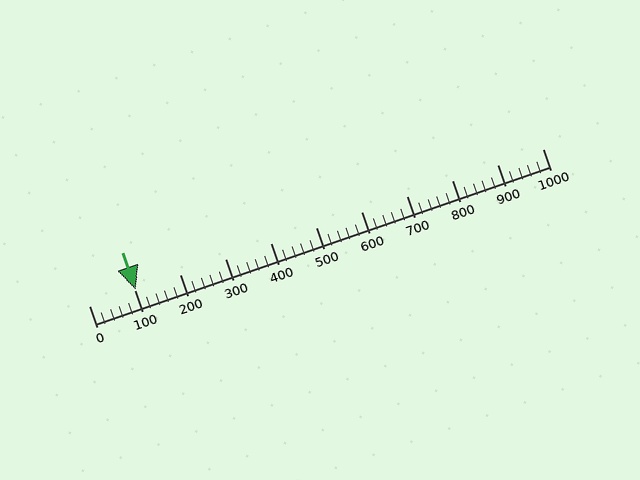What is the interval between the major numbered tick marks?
The major tick marks are spaced 100 units apart.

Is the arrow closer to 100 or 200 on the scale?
The arrow is closer to 100.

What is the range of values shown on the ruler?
The ruler shows values from 0 to 1000.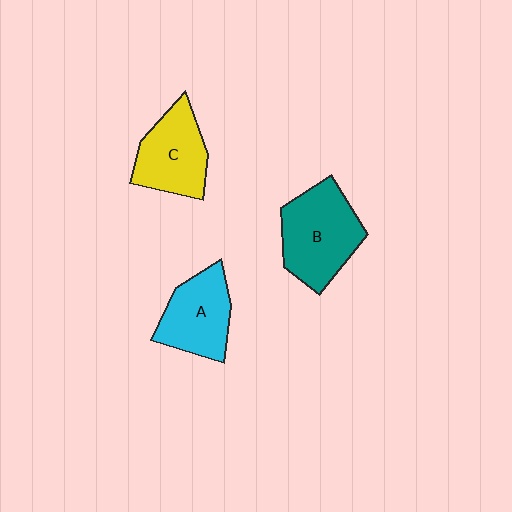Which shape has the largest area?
Shape B (teal).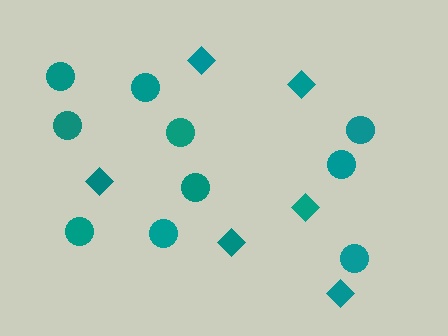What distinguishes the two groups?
There are 2 groups: one group of circles (10) and one group of diamonds (6).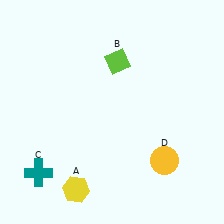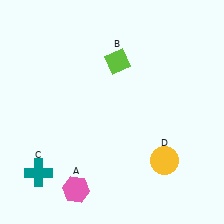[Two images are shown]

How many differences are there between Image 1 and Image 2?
There is 1 difference between the two images.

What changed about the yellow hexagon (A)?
In Image 1, A is yellow. In Image 2, it changed to pink.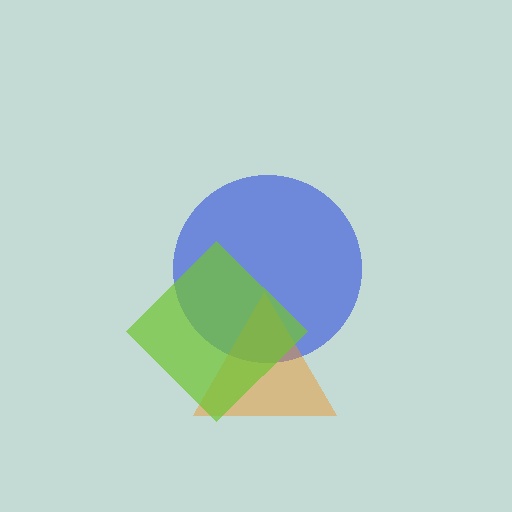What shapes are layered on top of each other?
The layered shapes are: a blue circle, an orange triangle, a lime diamond.